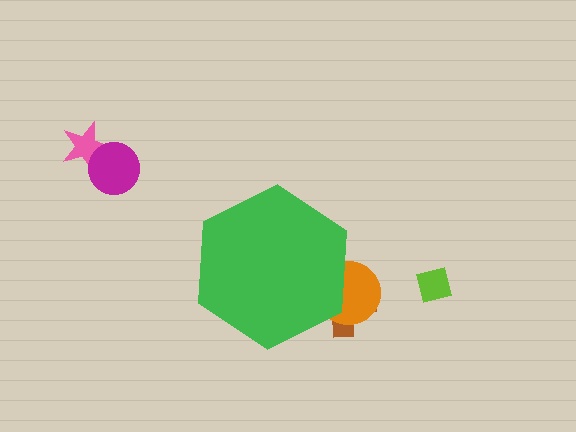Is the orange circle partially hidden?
Yes, the orange circle is partially hidden behind the green hexagon.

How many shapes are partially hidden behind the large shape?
2 shapes are partially hidden.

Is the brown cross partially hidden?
Yes, the brown cross is partially hidden behind the green hexagon.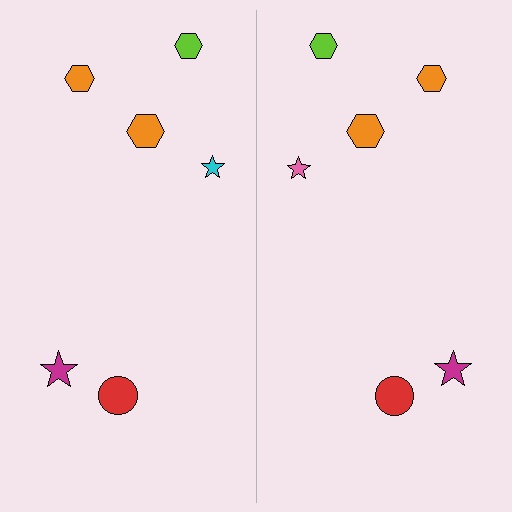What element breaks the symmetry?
The pink star on the right side breaks the symmetry — its mirror counterpart is cyan.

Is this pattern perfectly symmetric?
No, the pattern is not perfectly symmetric. The pink star on the right side breaks the symmetry — its mirror counterpart is cyan.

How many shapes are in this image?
There are 12 shapes in this image.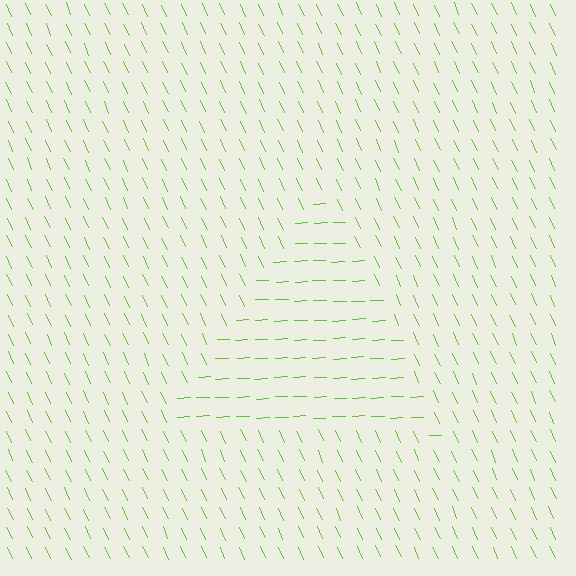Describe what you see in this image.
The image is filled with small lime line segments. A triangle region in the image has lines oriented differently from the surrounding lines, creating a visible texture boundary.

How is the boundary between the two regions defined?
The boundary is defined purely by a change in line orientation (approximately 68 degrees difference). All lines are the same color and thickness.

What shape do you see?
I see a triangle.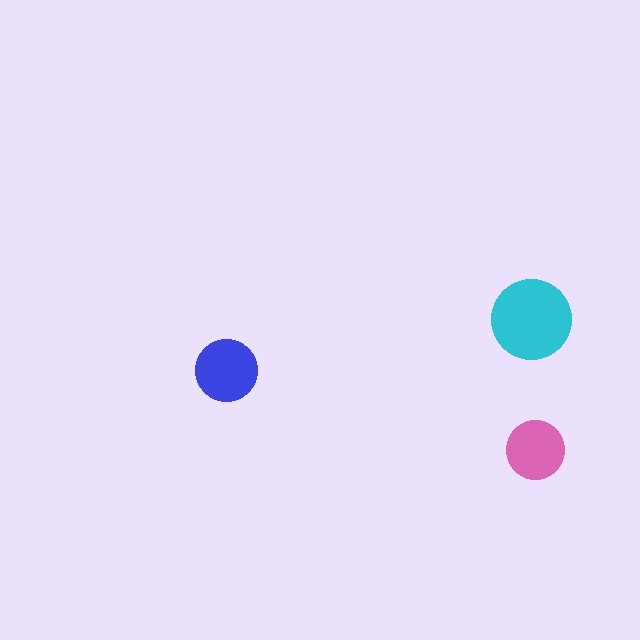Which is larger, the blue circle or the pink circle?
The blue one.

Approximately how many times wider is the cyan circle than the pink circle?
About 1.5 times wider.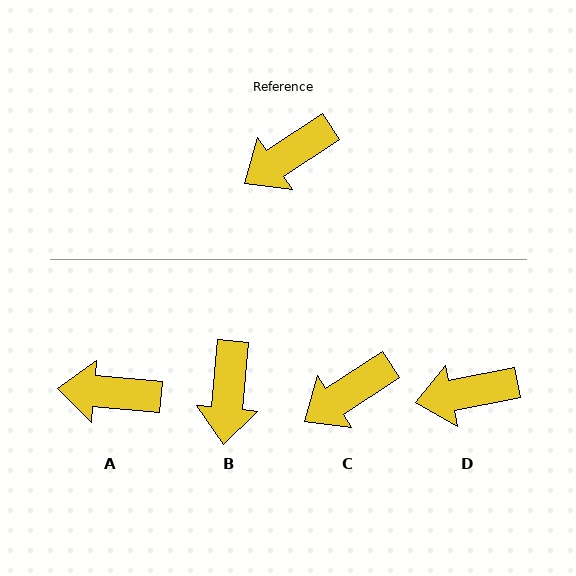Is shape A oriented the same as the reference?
No, it is off by about 39 degrees.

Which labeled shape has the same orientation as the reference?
C.